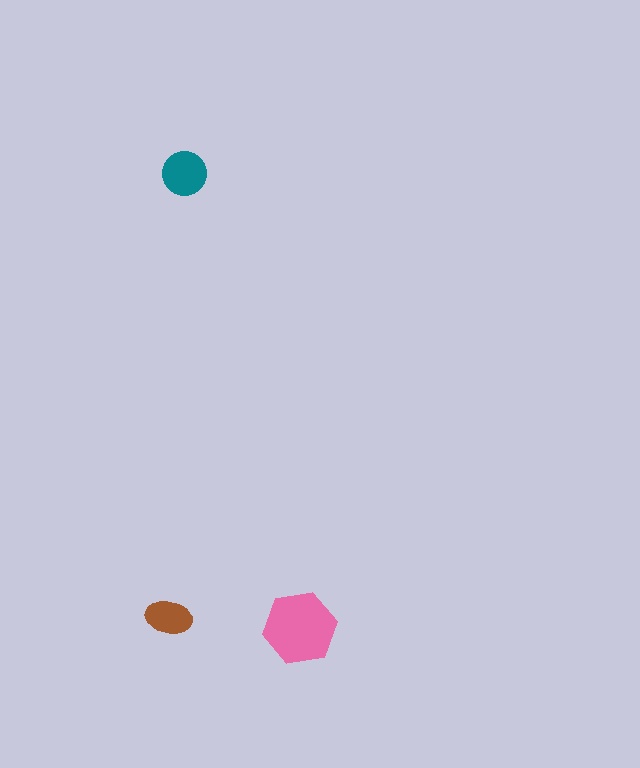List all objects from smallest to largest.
The brown ellipse, the teal circle, the pink hexagon.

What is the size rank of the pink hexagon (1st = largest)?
1st.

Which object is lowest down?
The pink hexagon is bottommost.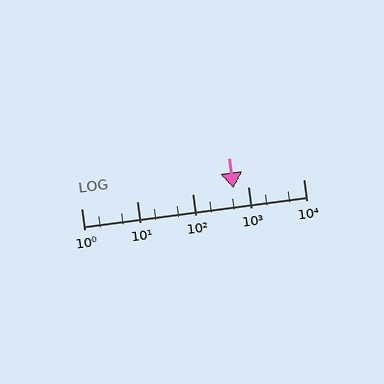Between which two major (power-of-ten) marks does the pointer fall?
The pointer is between 100 and 1000.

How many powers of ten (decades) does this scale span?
The scale spans 4 decades, from 1 to 10000.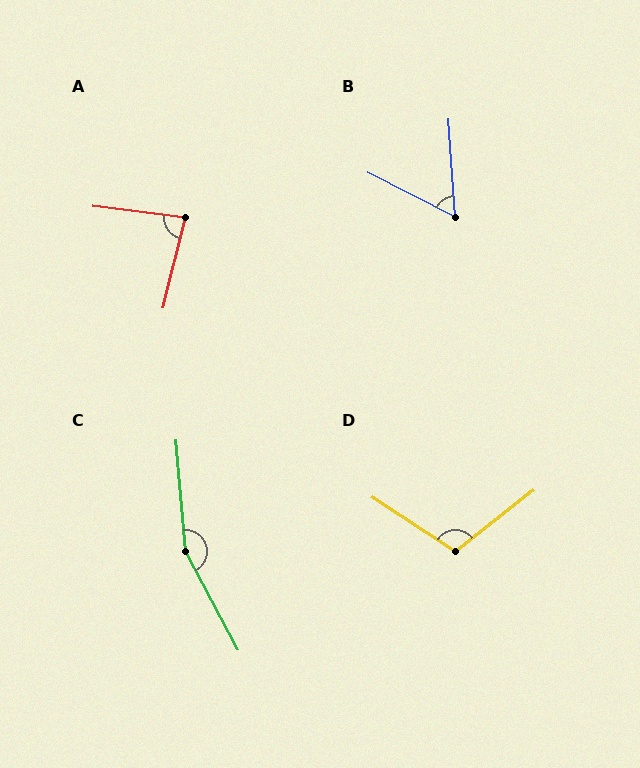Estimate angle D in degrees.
Approximately 109 degrees.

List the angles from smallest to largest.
B (59°), A (83°), D (109°), C (157°).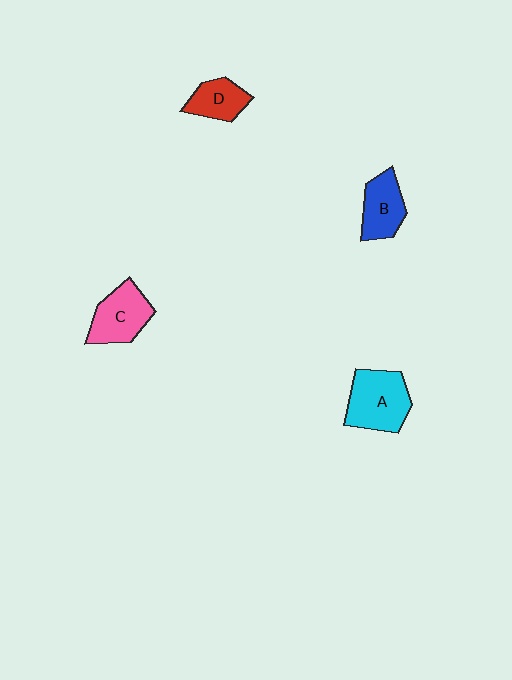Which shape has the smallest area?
Shape D (red).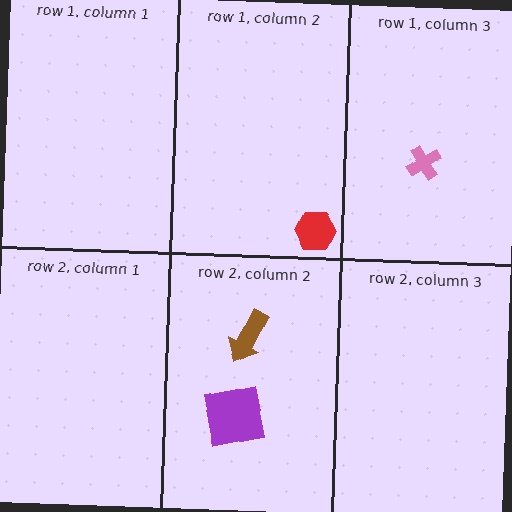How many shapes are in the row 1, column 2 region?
1.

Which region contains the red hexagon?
The row 1, column 2 region.